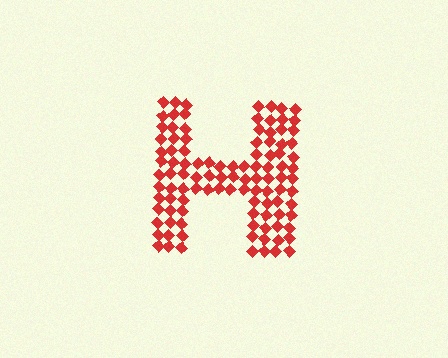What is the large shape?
The large shape is the letter H.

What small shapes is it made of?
It is made of small diamonds.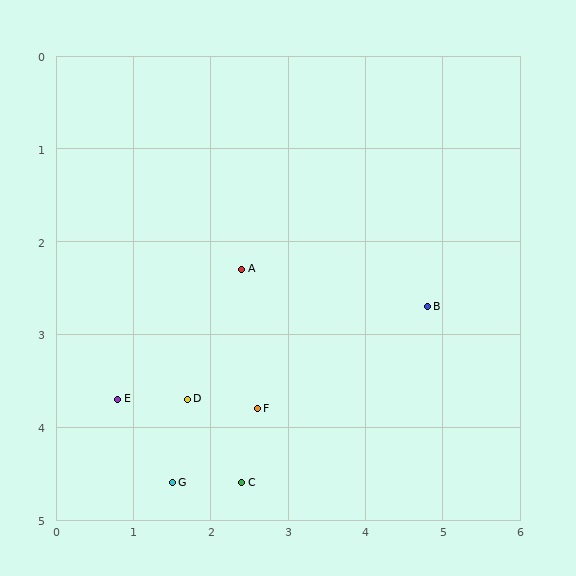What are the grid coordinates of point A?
Point A is at approximately (2.4, 2.3).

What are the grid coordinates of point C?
Point C is at approximately (2.4, 4.6).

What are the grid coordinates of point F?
Point F is at approximately (2.6, 3.8).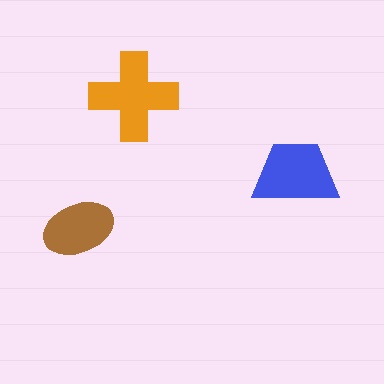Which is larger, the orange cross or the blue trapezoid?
The orange cross.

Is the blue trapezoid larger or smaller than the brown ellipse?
Larger.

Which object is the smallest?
The brown ellipse.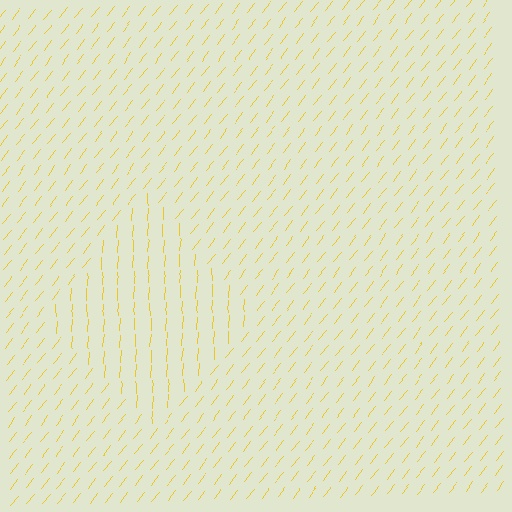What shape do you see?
I see a diamond.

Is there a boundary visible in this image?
Yes, there is a texture boundary formed by a change in line orientation.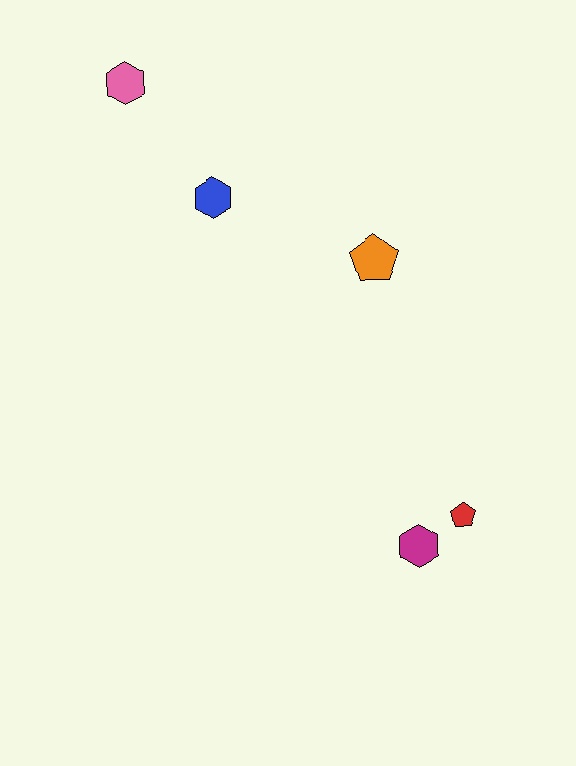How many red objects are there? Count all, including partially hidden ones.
There is 1 red object.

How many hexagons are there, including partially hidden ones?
There are 3 hexagons.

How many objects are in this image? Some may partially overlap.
There are 5 objects.